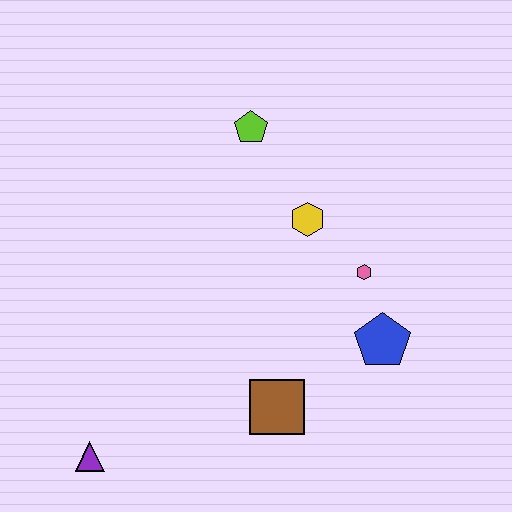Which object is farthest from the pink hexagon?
The purple triangle is farthest from the pink hexagon.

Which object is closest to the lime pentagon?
The yellow hexagon is closest to the lime pentagon.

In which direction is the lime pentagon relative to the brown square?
The lime pentagon is above the brown square.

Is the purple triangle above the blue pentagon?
No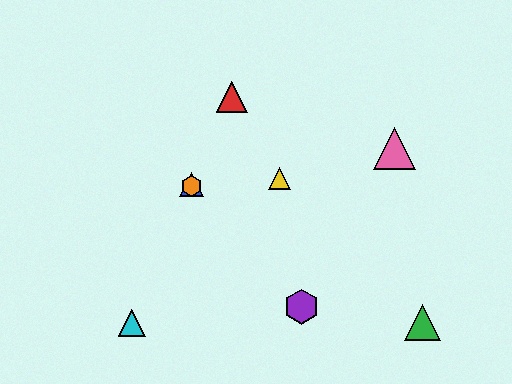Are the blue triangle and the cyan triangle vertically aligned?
No, the blue triangle is at x≈191 and the cyan triangle is at x≈132.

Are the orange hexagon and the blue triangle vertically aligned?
Yes, both are at x≈191.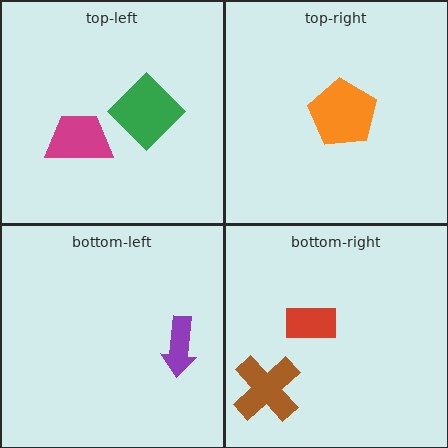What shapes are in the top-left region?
The green diamond, the magenta trapezoid.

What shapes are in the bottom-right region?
The brown cross, the red rectangle.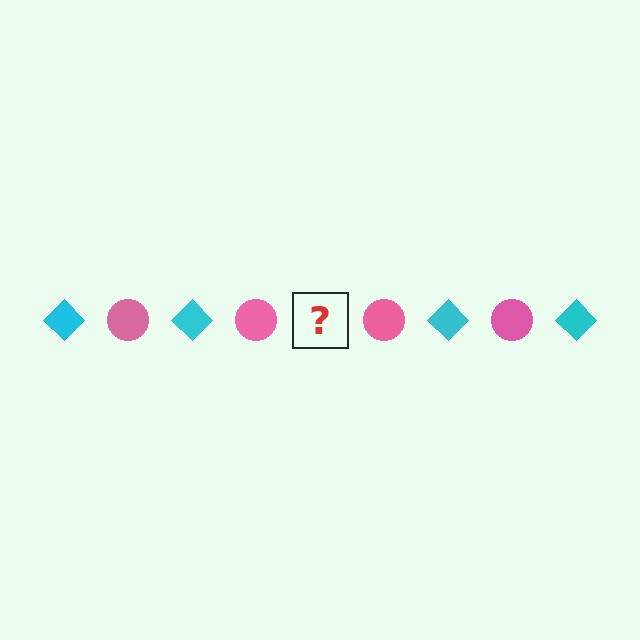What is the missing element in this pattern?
The missing element is a cyan diamond.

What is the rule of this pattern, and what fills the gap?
The rule is that the pattern alternates between cyan diamond and pink circle. The gap should be filled with a cyan diamond.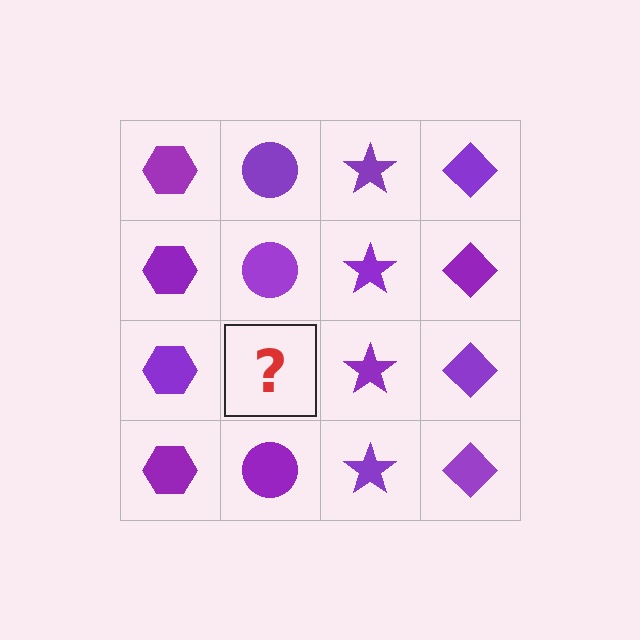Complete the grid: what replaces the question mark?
The question mark should be replaced with a purple circle.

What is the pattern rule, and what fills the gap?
The rule is that each column has a consistent shape. The gap should be filled with a purple circle.